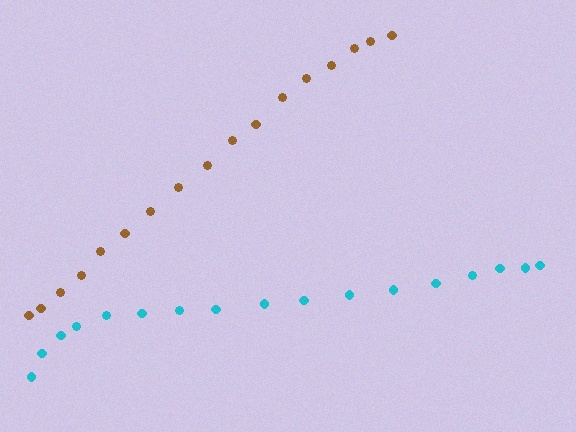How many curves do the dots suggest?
There are 2 distinct paths.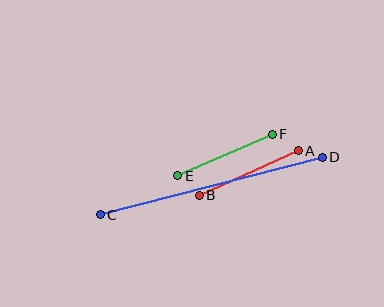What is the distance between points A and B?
The distance is approximately 109 pixels.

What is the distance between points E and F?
The distance is approximately 103 pixels.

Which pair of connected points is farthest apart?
Points C and D are farthest apart.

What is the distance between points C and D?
The distance is approximately 230 pixels.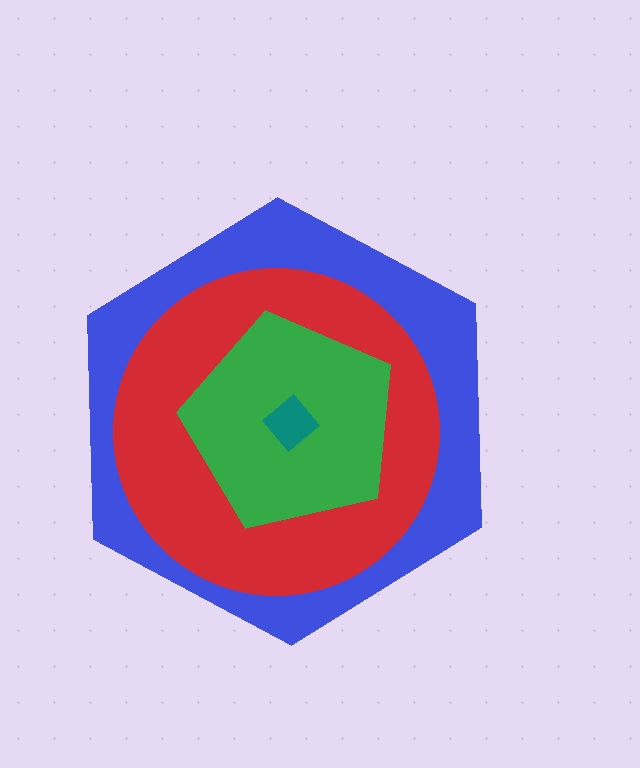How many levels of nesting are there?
4.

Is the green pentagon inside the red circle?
Yes.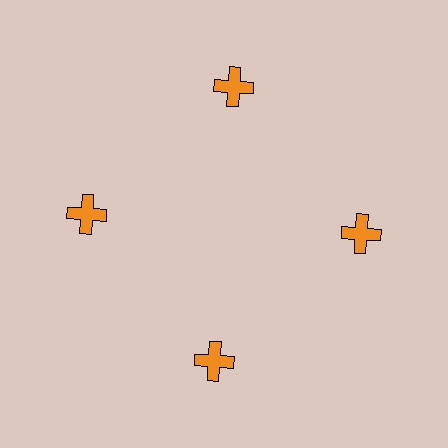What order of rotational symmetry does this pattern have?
This pattern has 4-fold rotational symmetry.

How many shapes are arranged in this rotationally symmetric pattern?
There are 4 shapes, arranged in 4 groups of 1.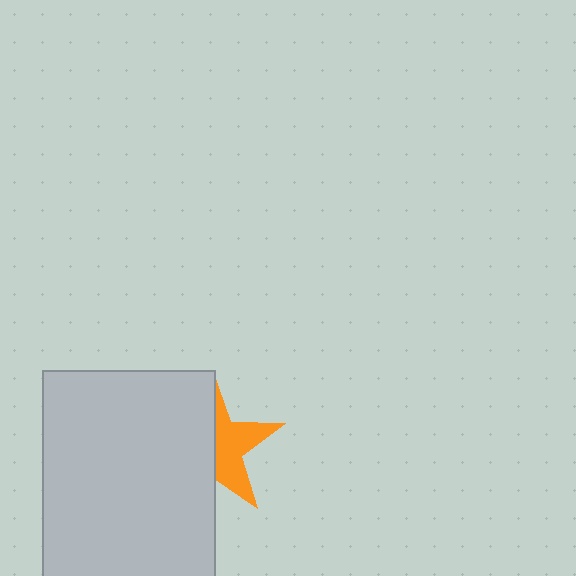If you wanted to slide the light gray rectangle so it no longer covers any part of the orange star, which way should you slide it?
Slide it left — that is the most direct way to separate the two shapes.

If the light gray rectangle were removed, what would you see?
You would see the complete orange star.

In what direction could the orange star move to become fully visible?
The orange star could move right. That would shift it out from behind the light gray rectangle entirely.